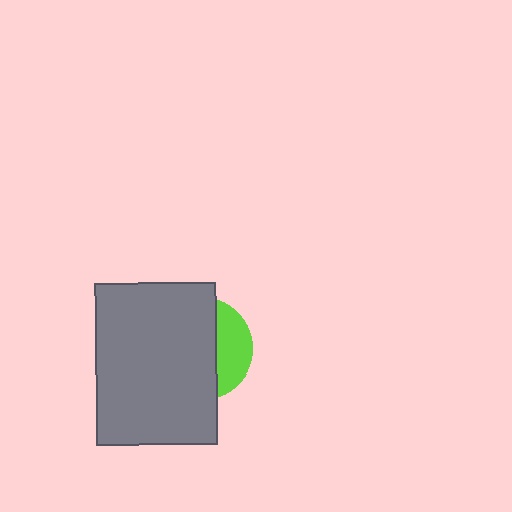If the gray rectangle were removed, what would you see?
You would see the complete lime circle.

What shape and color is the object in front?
The object in front is a gray rectangle.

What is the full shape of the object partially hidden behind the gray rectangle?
The partially hidden object is a lime circle.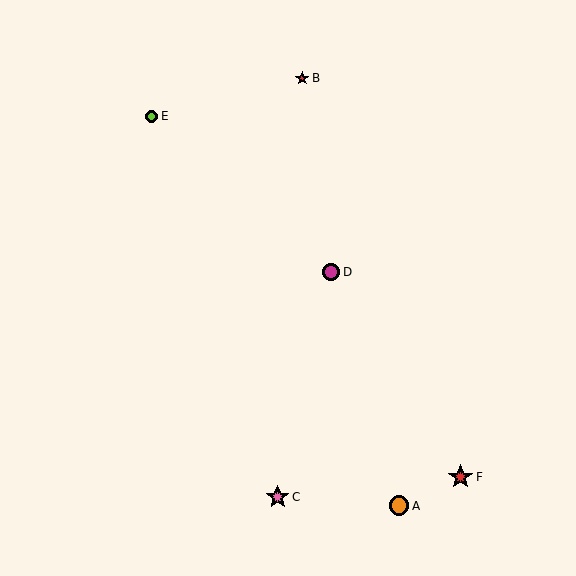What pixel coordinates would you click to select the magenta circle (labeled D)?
Click at (331, 272) to select the magenta circle D.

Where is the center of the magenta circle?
The center of the magenta circle is at (331, 272).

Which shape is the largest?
The red star (labeled F) is the largest.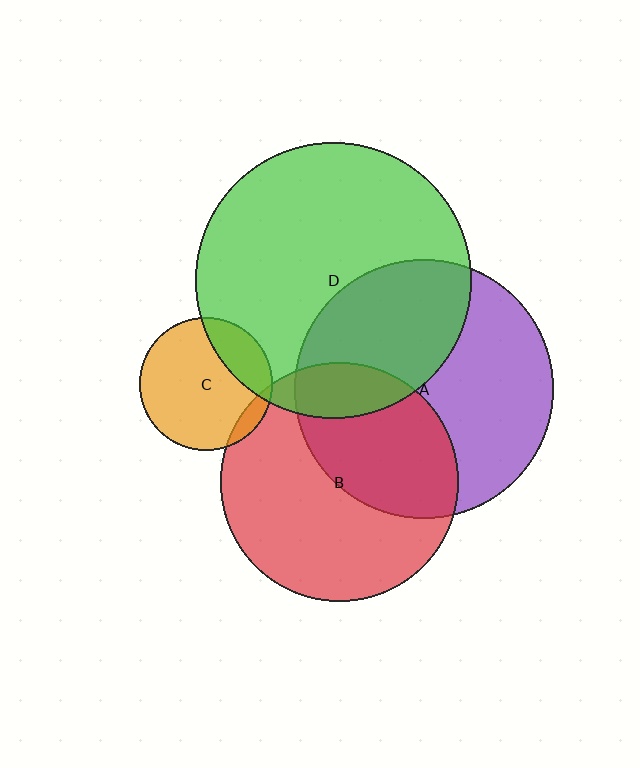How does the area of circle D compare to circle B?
Approximately 1.3 times.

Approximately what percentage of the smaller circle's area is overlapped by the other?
Approximately 15%.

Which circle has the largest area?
Circle D (green).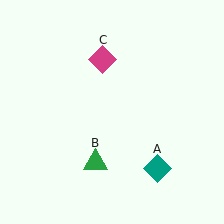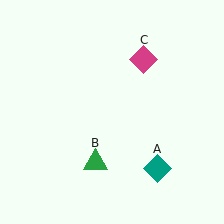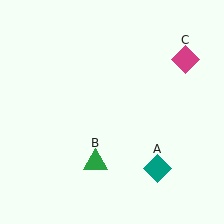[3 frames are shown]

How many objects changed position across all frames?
1 object changed position: magenta diamond (object C).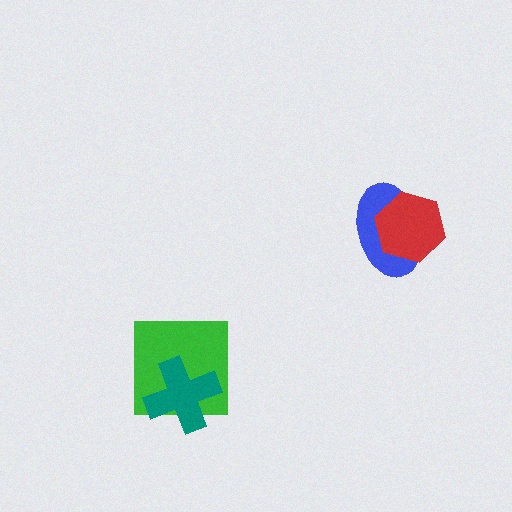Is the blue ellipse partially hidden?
Yes, it is partially covered by another shape.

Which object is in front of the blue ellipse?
The red hexagon is in front of the blue ellipse.